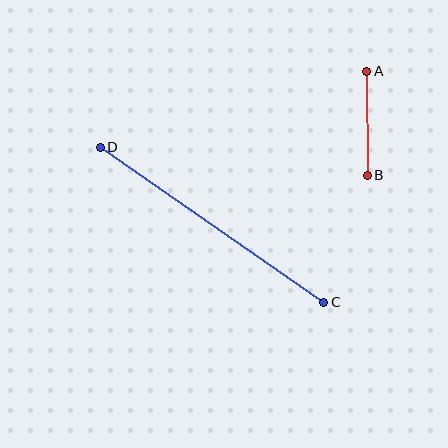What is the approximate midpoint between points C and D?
The midpoint is at approximately (212, 225) pixels.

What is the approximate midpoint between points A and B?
The midpoint is at approximately (367, 123) pixels.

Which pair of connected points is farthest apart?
Points C and D are farthest apart.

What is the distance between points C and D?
The distance is approximately 272 pixels.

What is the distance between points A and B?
The distance is approximately 104 pixels.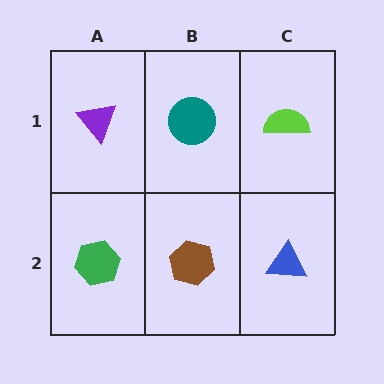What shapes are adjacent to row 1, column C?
A blue triangle (row 2, column C), a teal circle (row 1, column B).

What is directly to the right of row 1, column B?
A lime semicircle.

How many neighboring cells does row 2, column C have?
2.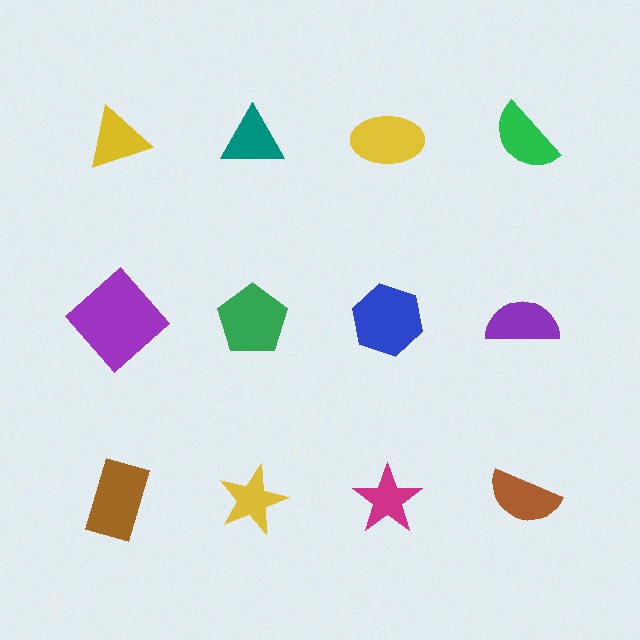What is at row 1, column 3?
A yellow ellipse.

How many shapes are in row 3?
4 shapes.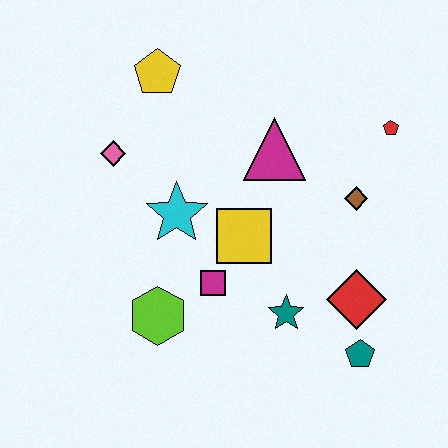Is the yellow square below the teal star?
No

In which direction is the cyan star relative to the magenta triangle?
The cyan star is to the left of the magenta triangle.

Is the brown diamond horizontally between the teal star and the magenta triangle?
No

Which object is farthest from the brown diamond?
The pink diamond is farthest from the brown diamond.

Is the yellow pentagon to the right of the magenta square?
No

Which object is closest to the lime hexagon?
The magenta square is closest to the lime hexagon.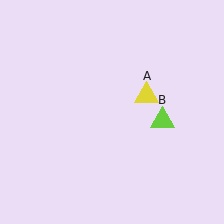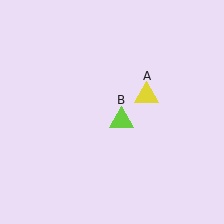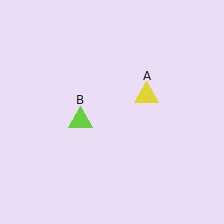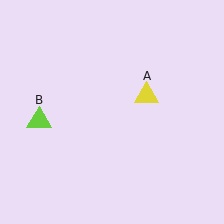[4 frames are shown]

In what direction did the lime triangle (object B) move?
The lime triangle (object B) moved left.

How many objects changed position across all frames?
1 object changed position: lime triangle (object B).